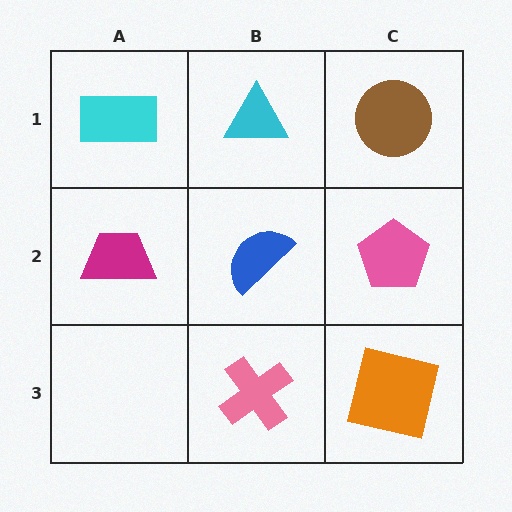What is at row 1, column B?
A cyan triangle.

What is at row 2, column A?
A magenta trapezoid.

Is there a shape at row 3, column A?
No, that cell is empty.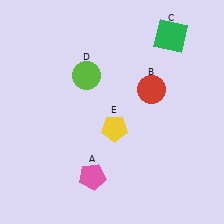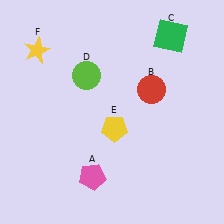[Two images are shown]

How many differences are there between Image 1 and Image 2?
There is 1 difference between the two images.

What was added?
A yellow star (F) was added in Image 2.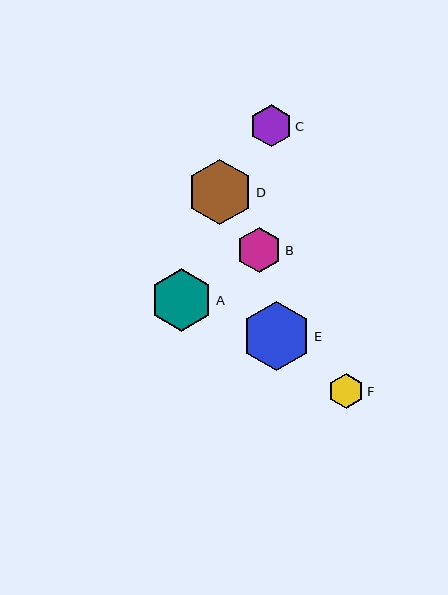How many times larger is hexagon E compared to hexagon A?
Hexagon E is approximately 1.1 times the size of hexagon A.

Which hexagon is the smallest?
Hexagon F is the smallest with a size of approximately 35 pixels.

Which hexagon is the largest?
Hexagon E is the largest with a size of approximately 69 pixels.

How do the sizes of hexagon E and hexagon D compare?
Hexagon E and hexagon D are approximately the same size.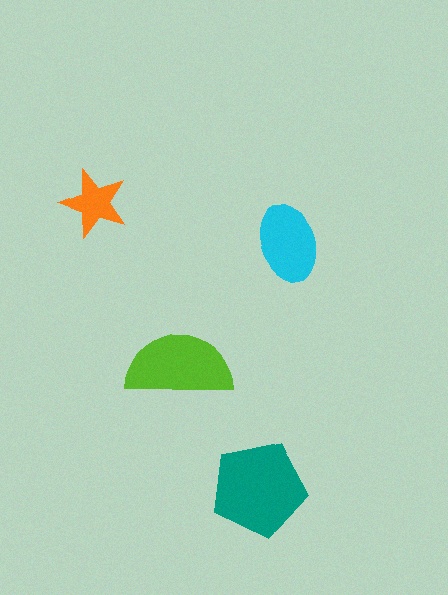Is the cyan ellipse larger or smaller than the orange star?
Larger.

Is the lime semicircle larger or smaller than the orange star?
Larger.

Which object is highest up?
The orange star is topmost.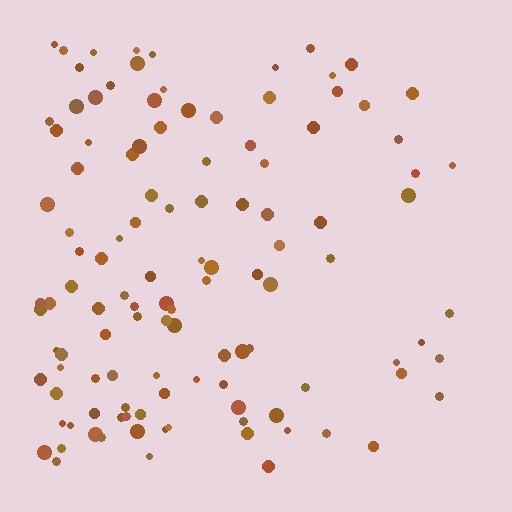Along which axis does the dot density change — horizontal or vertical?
Horizontal.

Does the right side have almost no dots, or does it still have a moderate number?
Still a moderate number, just noticeably fewer than the left.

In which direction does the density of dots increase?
From right to left, with the left side densest.